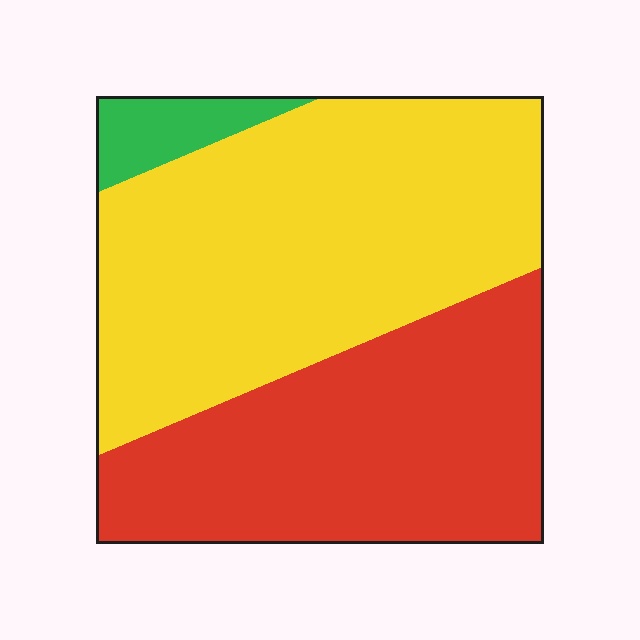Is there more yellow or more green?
Yellow.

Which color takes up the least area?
Green, at roughly 5%.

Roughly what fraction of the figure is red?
Red covers 41% of the figure.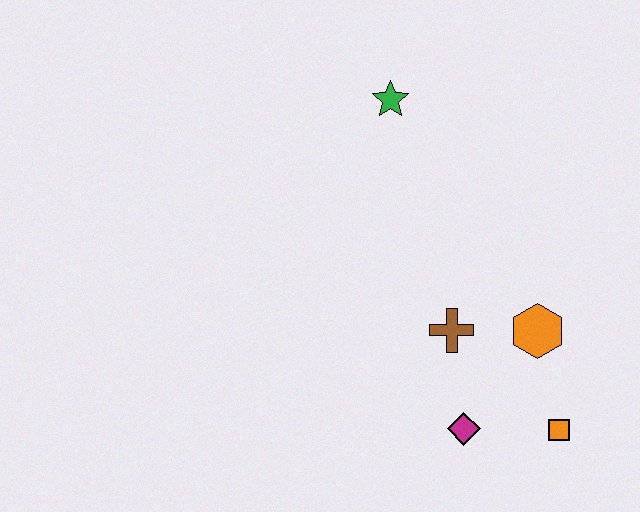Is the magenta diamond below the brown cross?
Yes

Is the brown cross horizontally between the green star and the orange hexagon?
Yes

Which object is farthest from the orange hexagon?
The green star is farthest from the orange hexagon.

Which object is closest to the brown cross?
The orange hexagon is closest to the brown cross.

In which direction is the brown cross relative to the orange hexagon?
The brown cross is to the left of the orange hexagon.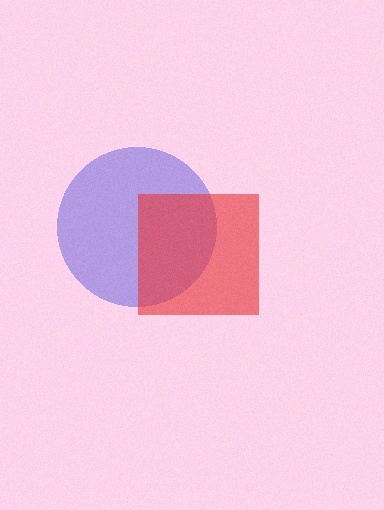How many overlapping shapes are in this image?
There are 2 overlapping shapes in the image.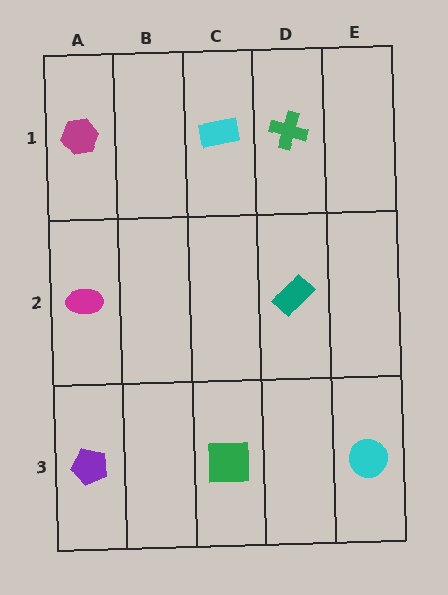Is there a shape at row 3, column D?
No, that cell is empty.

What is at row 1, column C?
A cyan rectangle.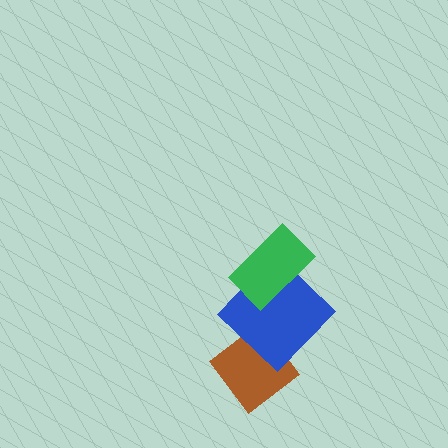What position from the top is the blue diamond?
The blue diamond is 2nd from the top.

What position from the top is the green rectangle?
The green rectangle is 1st from the top.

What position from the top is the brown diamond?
The brown diamond is 3rd from the top.